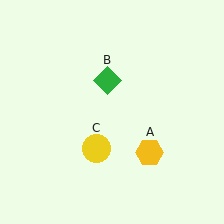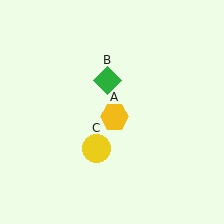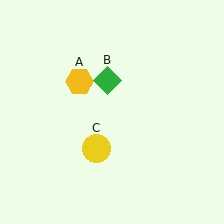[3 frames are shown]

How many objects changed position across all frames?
1 object changed position: yellow hexagon (object A).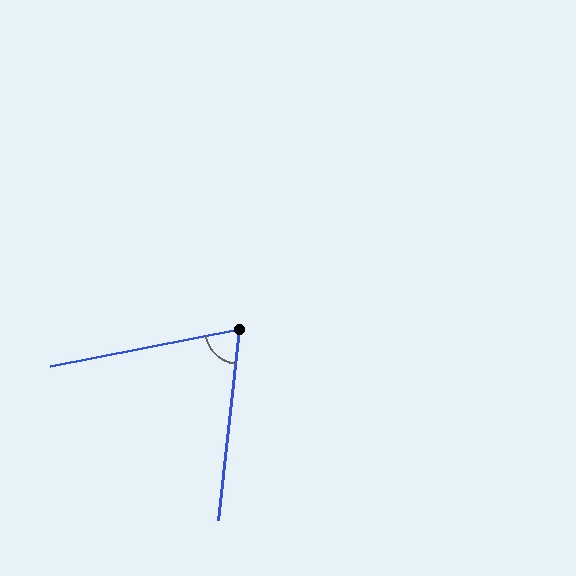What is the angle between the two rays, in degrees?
Approximately 73 degrees.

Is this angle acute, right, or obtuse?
It is acute.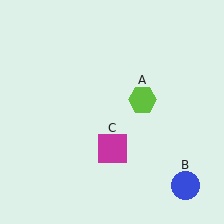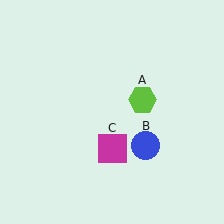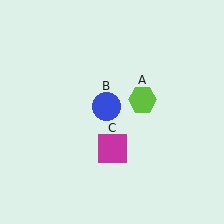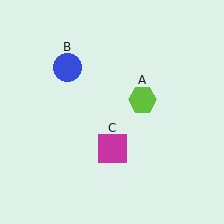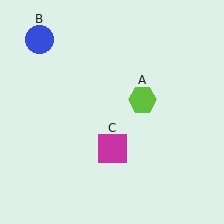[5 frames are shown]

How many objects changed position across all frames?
1 object changed position: blue circle (object B).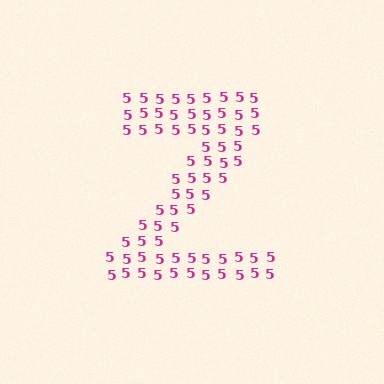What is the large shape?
The large shape is the letter Z.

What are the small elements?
The small elements are digit 5's.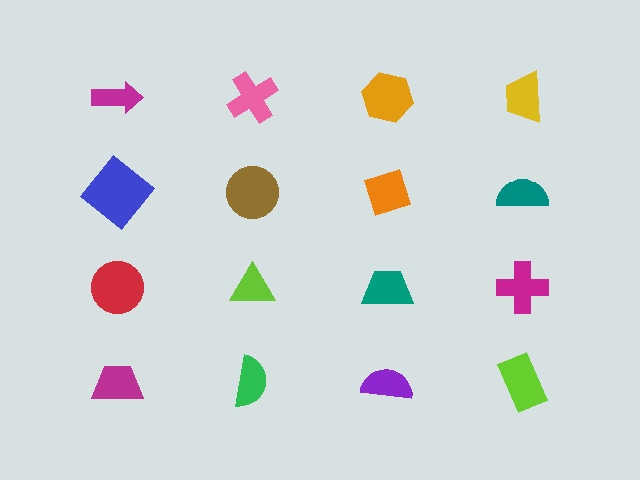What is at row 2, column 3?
An orange diamond.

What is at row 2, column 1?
A blue diamond.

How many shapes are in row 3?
4 shapes.